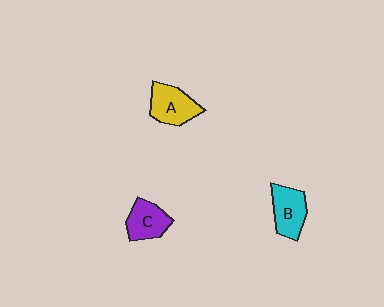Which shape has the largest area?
Shape A (yellow).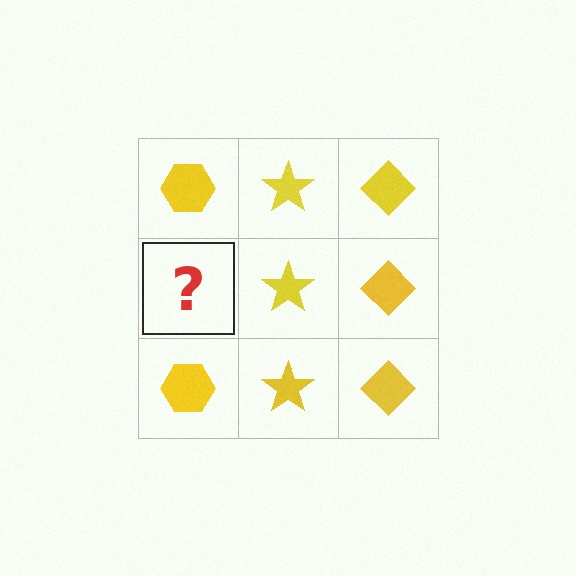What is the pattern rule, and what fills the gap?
The rule is that each column has a consistent shape. The gap should be filled with a yellow hexagon.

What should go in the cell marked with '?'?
The missing cell should contain a yellow hexagon.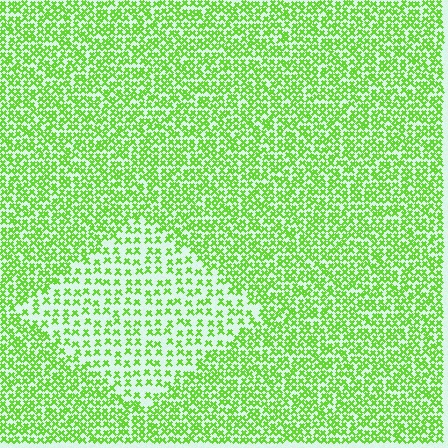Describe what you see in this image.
The image contains small lime elements arranged at two different densities. A diamond-shaped region is visible where the elements are less densely packed than the surrounding area.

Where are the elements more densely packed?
The elements are more densely packed outside the diamond boundary.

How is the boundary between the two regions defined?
The boundary is defined by a change in element density (approximately 2.0x ratio). All elements are the same color, size, and shape.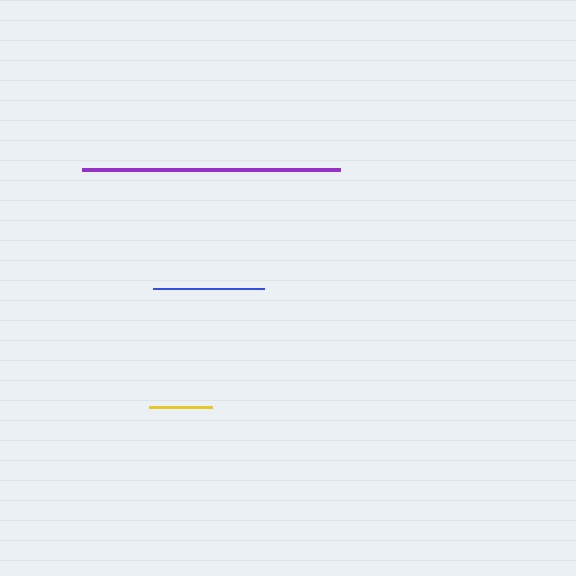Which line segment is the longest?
The purple line is the longest at approximately 257 pixels.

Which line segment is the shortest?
The yellow line is the shortest at approximately 63 pixels.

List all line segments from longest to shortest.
From longest to shortest: purple, blue, yellow.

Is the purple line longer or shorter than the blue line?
The purple line is longer than the blue line.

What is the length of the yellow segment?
The yellow segment is approximately 63 pixels long.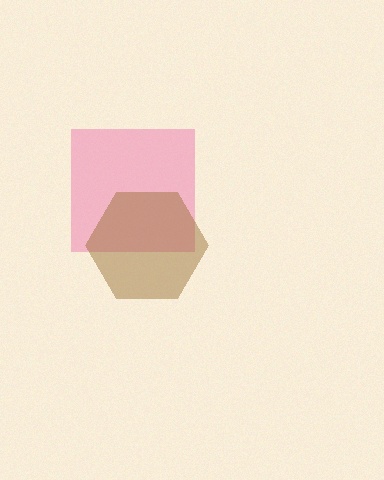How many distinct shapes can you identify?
There are 2 distinct shapes: a pink square, a brown hexagon.